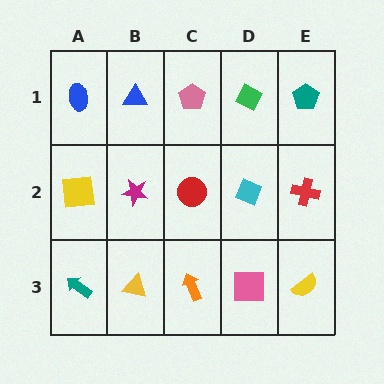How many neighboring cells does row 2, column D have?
4.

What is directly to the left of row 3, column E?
A pink square.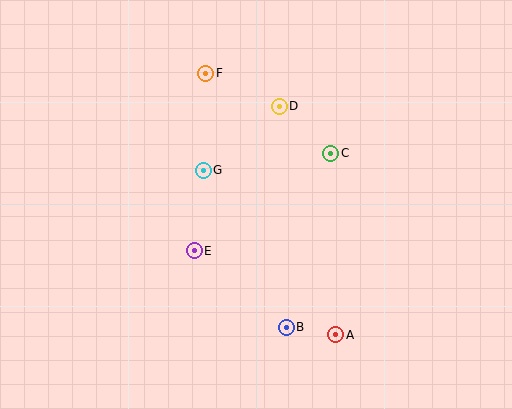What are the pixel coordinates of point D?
Point D is at (279, 106).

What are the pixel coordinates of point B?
Point B is at (286, 327).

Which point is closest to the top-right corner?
Point C is closest to the top-right corner.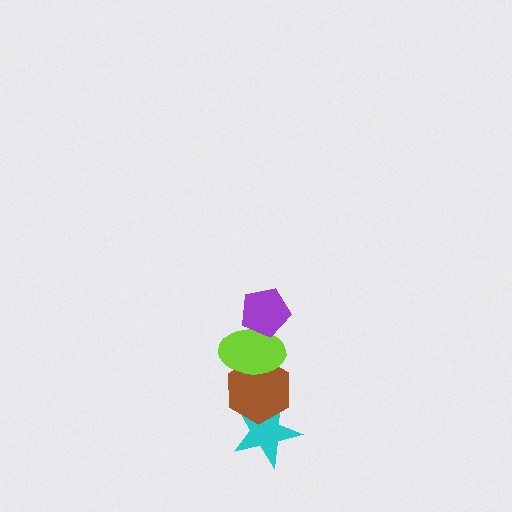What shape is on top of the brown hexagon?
The lime ellipse is on top of the brown hexagon.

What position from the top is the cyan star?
The cyan star is 4th from the top.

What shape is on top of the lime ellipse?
The purple pentagon is on top of the lime ellipse.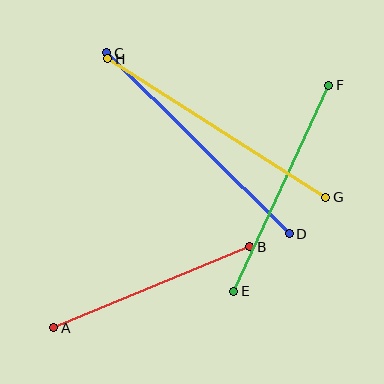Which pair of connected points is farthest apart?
Points G and H are farthest apart.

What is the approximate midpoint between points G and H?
The midpoint is at approximately (217, 128) pixels.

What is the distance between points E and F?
The distance is approximately 227 pixels.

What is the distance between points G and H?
The distance is approximately 258 pixels.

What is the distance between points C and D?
The distance is approximately 257 pixels.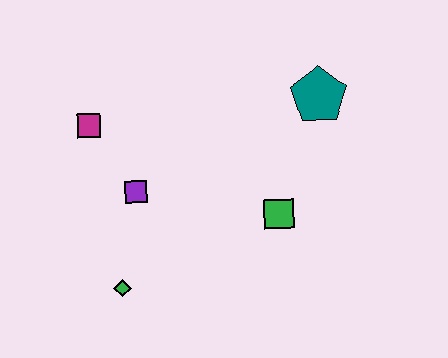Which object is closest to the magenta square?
The purple square is closest to the magenta square.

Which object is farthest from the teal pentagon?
The green diamond is farthest from the teal pentagon.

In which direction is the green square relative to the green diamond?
The green square is to the right of the green diamond.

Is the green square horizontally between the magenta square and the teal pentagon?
Yes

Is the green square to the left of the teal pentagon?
Yes